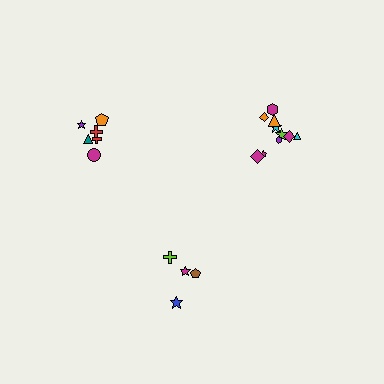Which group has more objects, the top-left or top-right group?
The top-right group.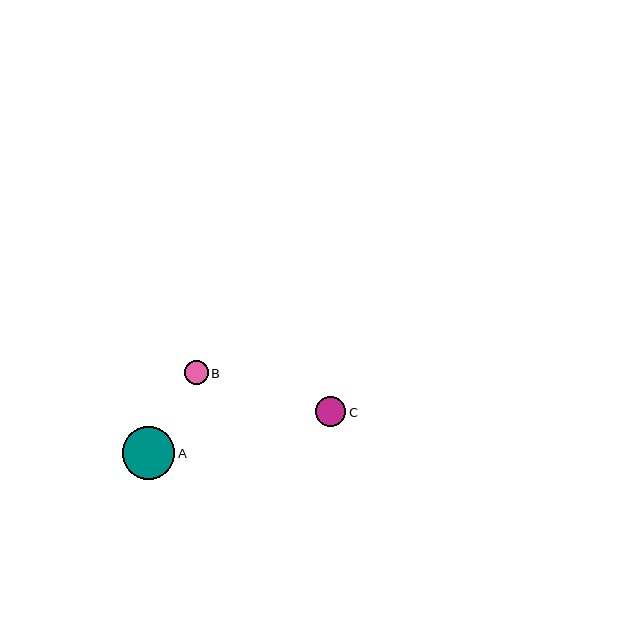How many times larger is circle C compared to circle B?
Circle C is approximately 1.3 times the size of circle B.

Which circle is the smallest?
Circle B is the smallest with a size of approximately 24 pixels.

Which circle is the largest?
Circle A is the largest with a size of approximately 53 pixels.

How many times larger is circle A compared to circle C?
Circle A is approximately 1.8 times the size of circle C.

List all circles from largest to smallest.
From largest to smallest: A, C, B.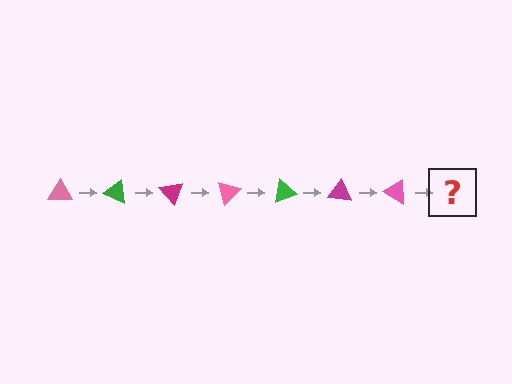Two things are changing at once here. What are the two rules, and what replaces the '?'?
The two rules are that it rotates 25 degrees each step and the color cycles through pink, green, and magenta. The '?' should be a green triangle, rotated 175 degrees from the start.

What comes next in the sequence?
The next element should be a green triangle, rotated 175 degrees from the start.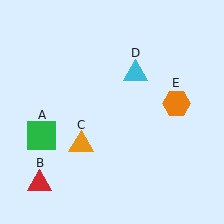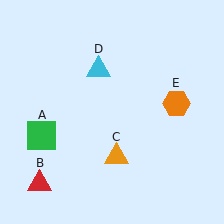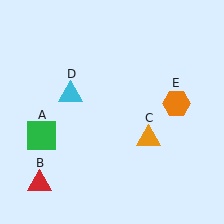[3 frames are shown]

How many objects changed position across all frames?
2 objects changed position: orange triangle (object C), cyan triangle (object D).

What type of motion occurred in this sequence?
The orange triangle (object C), cyan triangle (object D) rotated counterclockwise around the center of the scene.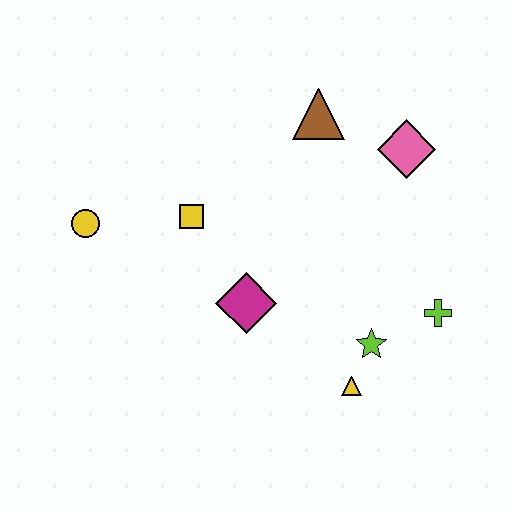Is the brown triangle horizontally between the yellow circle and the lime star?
Yes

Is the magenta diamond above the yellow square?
No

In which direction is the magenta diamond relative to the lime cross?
The magenta diamond is to the left of the lime cross.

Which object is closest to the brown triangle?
The pink diamond is closest to the brown triangle.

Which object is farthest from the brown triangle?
The yellow triangle is farthest from the brown triangle.